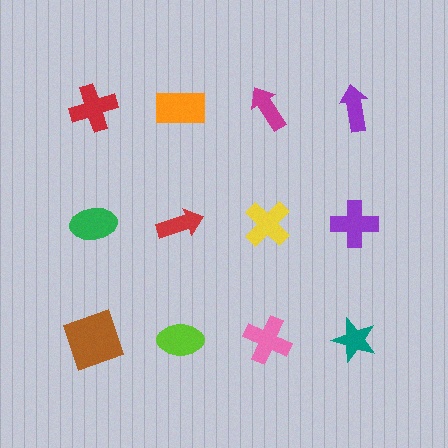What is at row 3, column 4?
A teal star.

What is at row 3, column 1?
A brown square.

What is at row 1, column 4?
A purple arrow.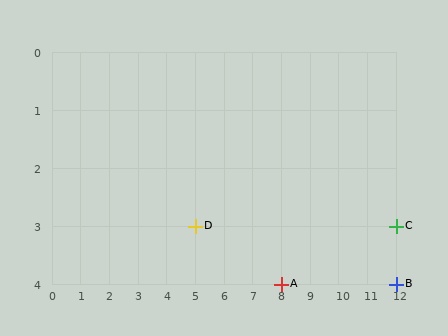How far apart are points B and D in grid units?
Points B and D are 7 columns and 1 row apart (about 7.1 grid units diagonally).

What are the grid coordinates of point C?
Point C is at grid coordinates (12, 3).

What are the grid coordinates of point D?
Point D is at grid coordinates (5, 3).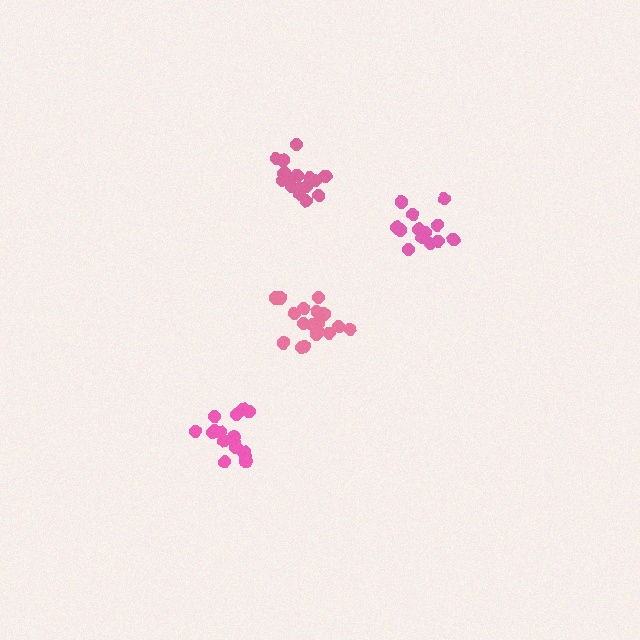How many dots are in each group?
Group 1: 13 dots, Group 2: 16 dots, Group 3: 17 dots, Group 4: 18 dots (64 total).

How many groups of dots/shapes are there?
There are 4 groups.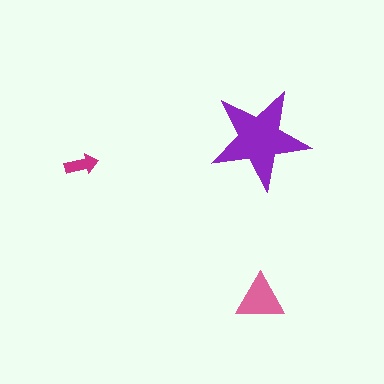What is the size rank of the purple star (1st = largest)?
1st.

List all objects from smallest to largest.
The magenta arrow, the pink triangle, the purple star.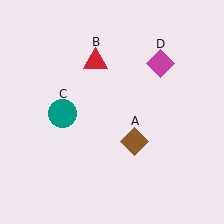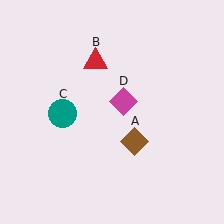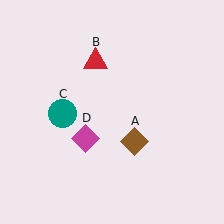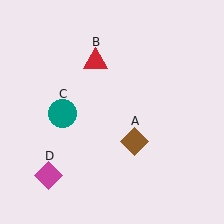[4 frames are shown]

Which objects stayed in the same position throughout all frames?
Brown diamond (object A) and red triangle (object B) and teal circle (object C) remained stationary.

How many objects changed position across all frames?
1 object changed position: magenta diamond (object D).